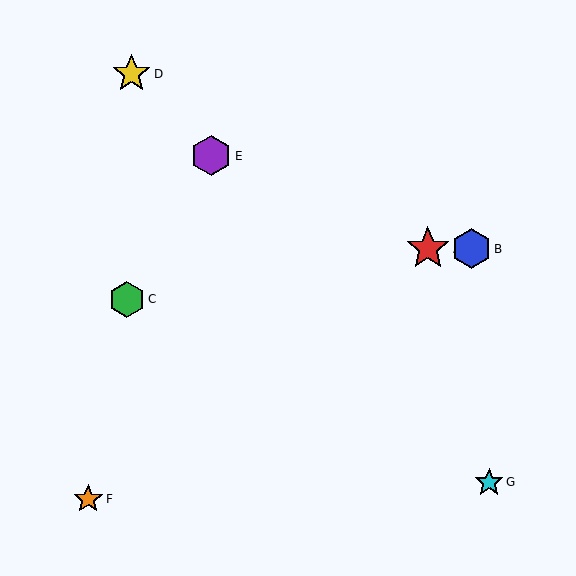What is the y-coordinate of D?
Object D is at y≈74.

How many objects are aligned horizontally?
2 objects (A, B) are aligned horizontally.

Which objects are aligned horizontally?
Objects A, B are aligned horizontally.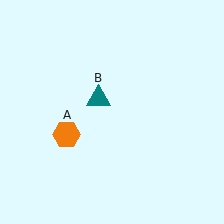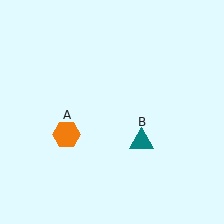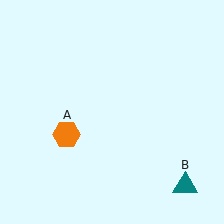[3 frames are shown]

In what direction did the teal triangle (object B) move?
The teal triangle (object B) moved down and to the right.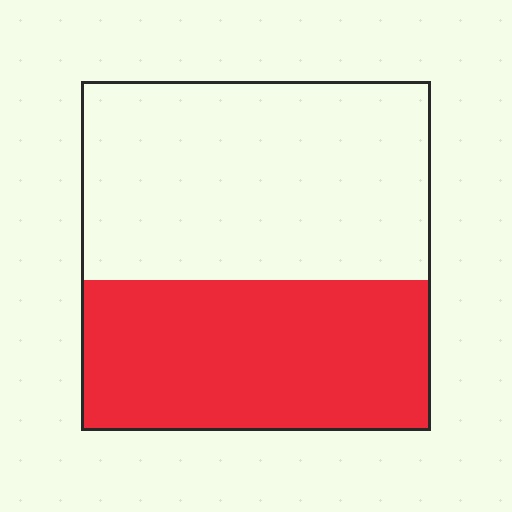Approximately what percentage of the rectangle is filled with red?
Approximately 45%.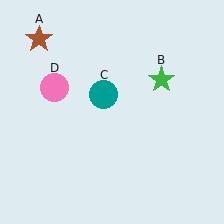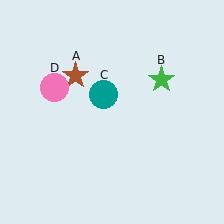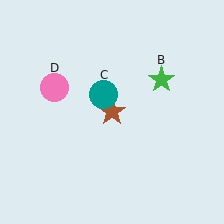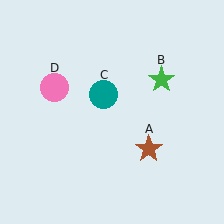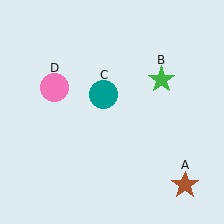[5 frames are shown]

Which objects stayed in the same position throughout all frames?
Green star (object B) and teal circle (object C) and pink circle (object D) remained stationary.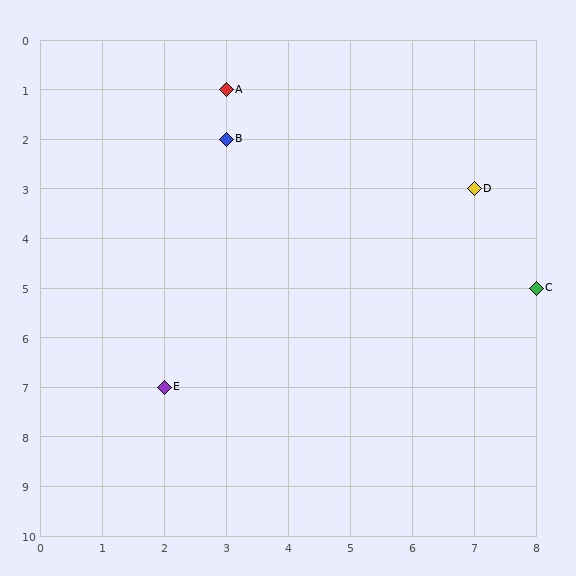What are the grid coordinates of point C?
Point C is at grid coordinates (8, 5).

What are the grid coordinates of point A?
Point A is at grid coordinates (3, 1).